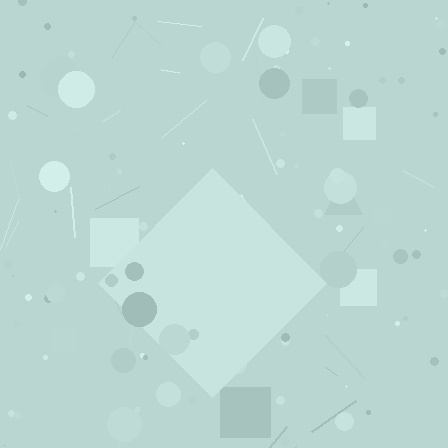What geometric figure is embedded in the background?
A diamond is embedded in the background.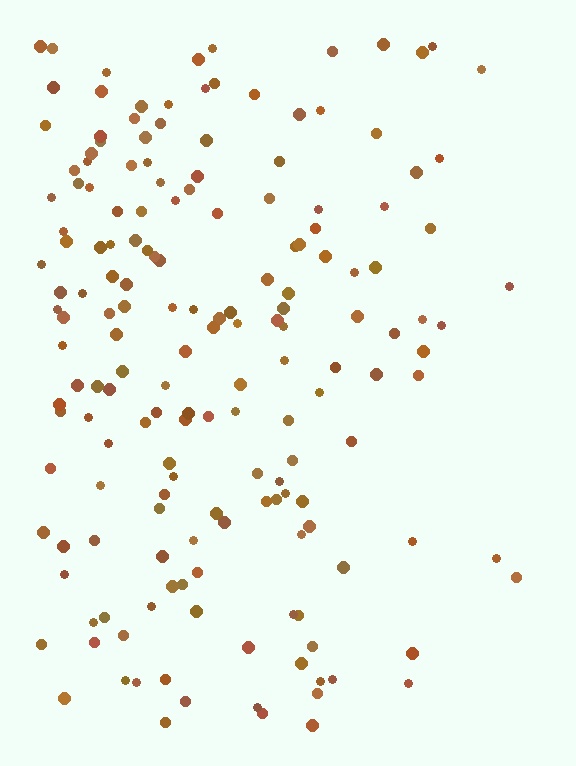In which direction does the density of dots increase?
From right to left, with the left side densest.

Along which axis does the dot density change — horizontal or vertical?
Horizontal.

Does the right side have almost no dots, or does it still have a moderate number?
Still a moderate number, just noticeably fewer than the left.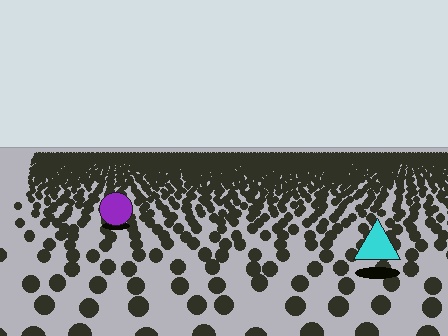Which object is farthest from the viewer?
The purple circle is farthest from the viewer. It appears smaller and the ground texture around it is denser.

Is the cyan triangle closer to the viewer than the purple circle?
Yes. The cyan triangle is closer — you can tell from the texture gradient: the ground texture is coarser near it.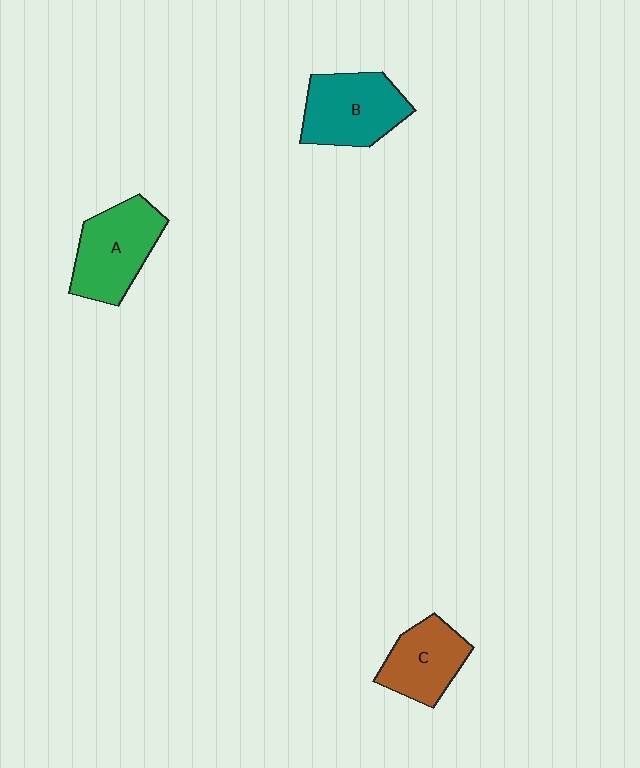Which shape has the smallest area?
Shape C (brown).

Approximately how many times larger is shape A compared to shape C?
Approximately 1.3 times.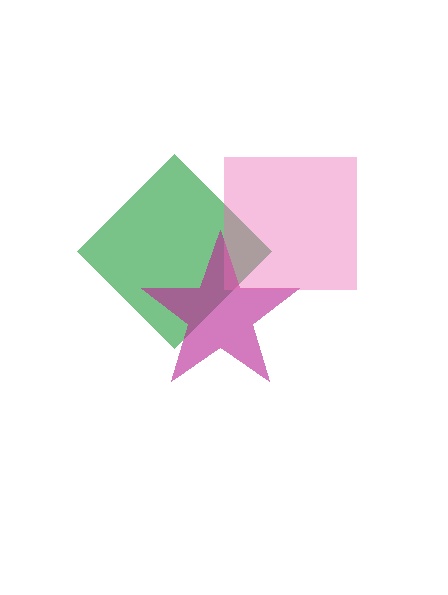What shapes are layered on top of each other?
The layered shapes are: a green diamond, a magenta star, a pink square.